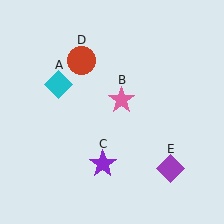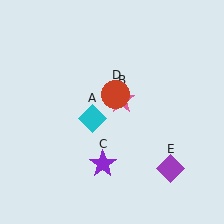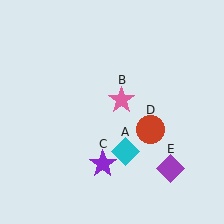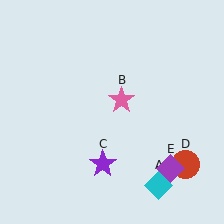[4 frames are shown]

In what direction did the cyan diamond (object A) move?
The cyan diamond (object A) moved down and to the right.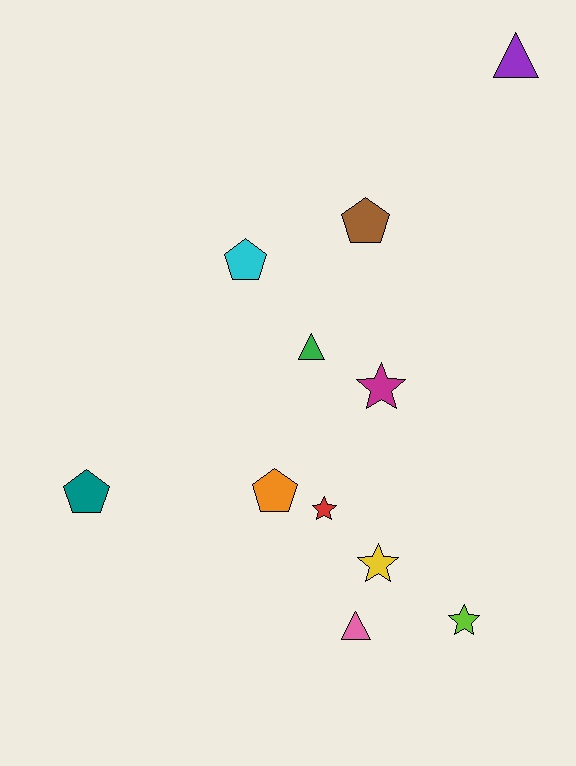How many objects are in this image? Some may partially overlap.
There are 11 objects.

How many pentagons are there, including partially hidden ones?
There are 4 pentagons.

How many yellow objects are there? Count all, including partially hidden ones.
There is 1 yellow object.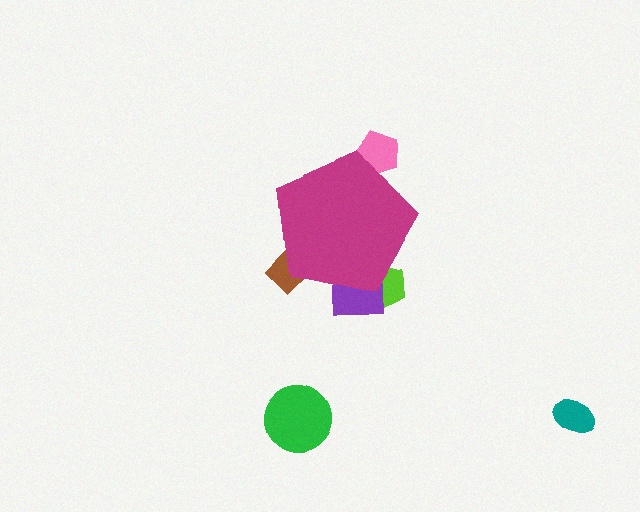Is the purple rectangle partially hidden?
Yes, the purple rectangle is partially hidden behind the magenta pentagon.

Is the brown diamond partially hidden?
Yes, the brown diamond is partially hidden behind the magenta pentagon.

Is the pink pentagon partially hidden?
Yes, the pink pentagon is partially hidden behind the magenta pentagon.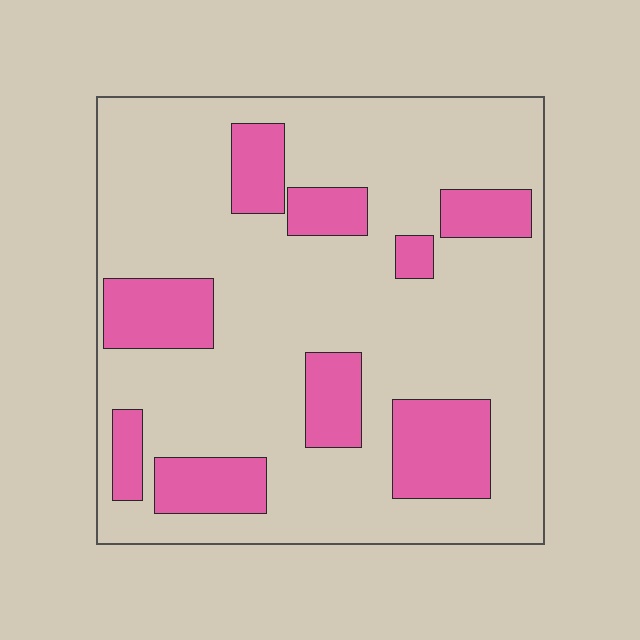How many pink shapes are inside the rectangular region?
9.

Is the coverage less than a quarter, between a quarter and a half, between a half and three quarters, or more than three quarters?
Less than a quarter.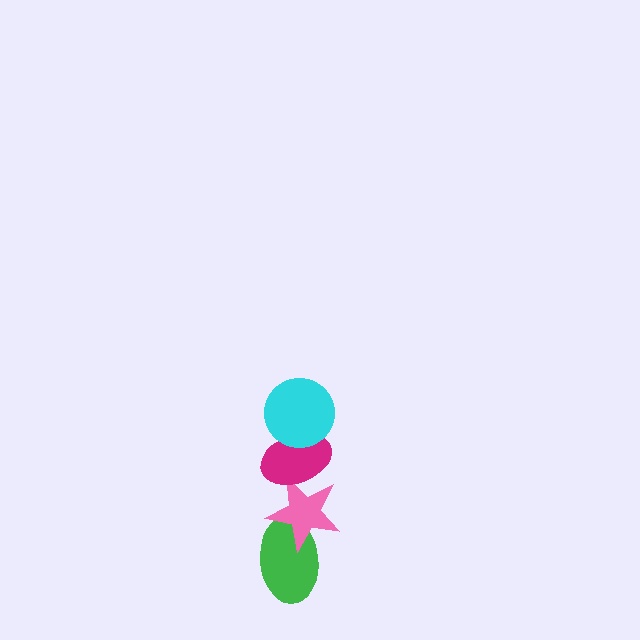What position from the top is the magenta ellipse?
The magenta ellipse is 2nd from the top.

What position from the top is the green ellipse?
The green ellipse is 4th from the top.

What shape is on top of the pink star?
The magenta ellipse is on top of the pink star.